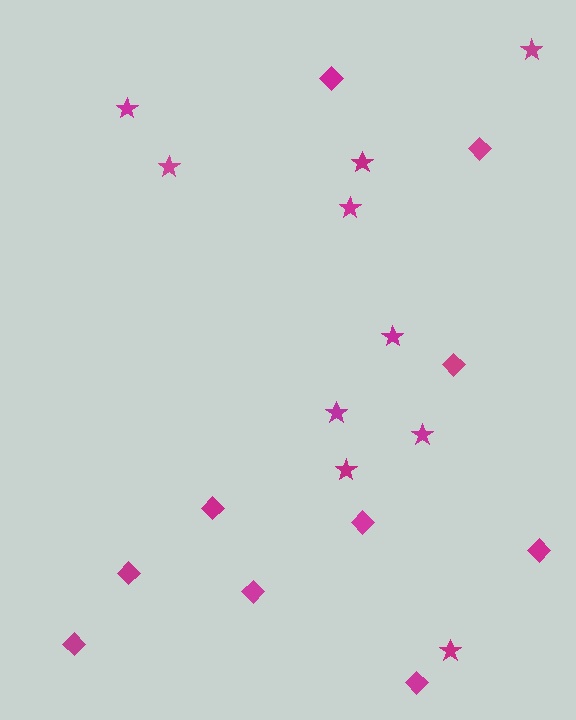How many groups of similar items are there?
There are 2 groups: one group of stars (10) and one group of diamonds (10).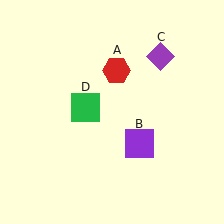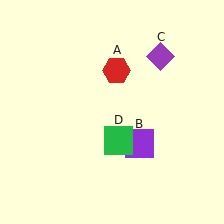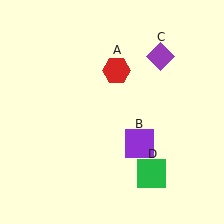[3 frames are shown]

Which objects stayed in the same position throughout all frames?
Red hexagon (object A) and purple square (object B) and purple diamond (object C) remained stationary.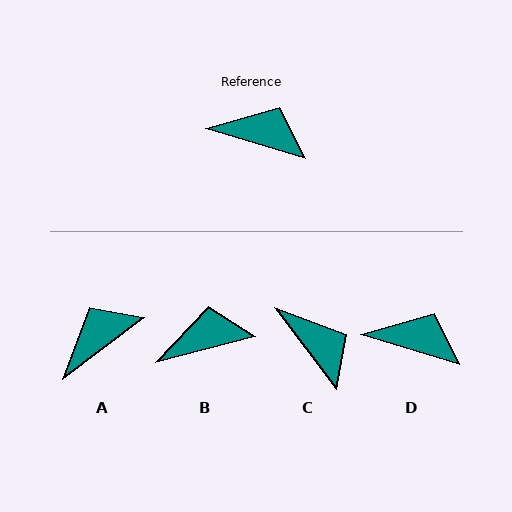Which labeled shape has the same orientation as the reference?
D.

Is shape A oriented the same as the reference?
No, it is off by about 53 degrees.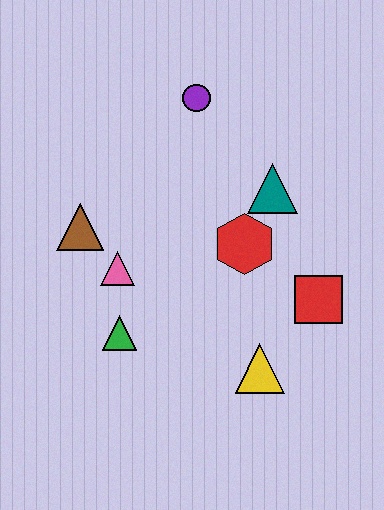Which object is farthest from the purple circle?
The yellow triangle is farthest from the purple circle.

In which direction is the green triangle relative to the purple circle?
The green triangle is below the purple circle.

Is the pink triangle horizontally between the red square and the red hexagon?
No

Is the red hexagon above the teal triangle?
No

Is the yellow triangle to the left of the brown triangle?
No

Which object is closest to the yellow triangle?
The red square is closest to the yellow triangle.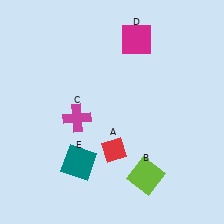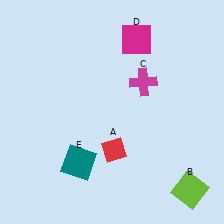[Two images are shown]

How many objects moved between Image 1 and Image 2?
2 objects moved between the two images.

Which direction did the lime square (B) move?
The lime square (B) moved right.